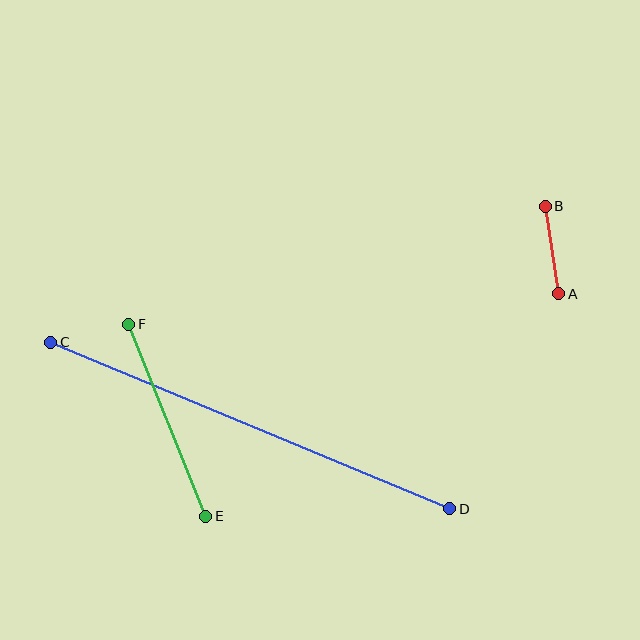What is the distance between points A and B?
The distance is approximately 88 pixels.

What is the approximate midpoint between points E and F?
The midpoint is at approximately (167, 420) pixels.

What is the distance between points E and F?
The distance is approximately 207 pixels.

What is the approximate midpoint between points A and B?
The midpoint is at approximately (552, 250) pixels.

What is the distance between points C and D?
The distance is approximately 432 pixels.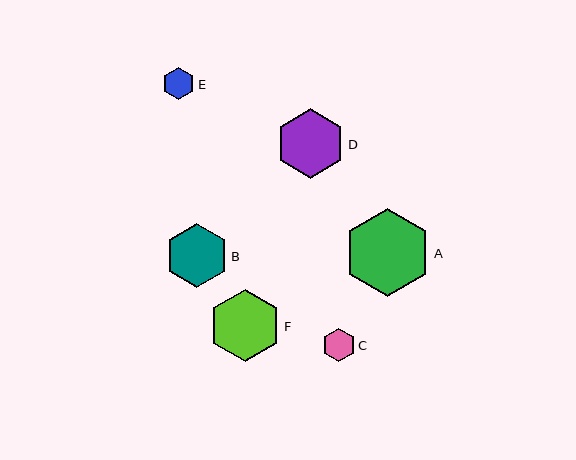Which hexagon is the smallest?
Hexagon E is the smallest with a size of approximately 32 pixels.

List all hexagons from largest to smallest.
From largest to smallest: A, F, D, B, C, E.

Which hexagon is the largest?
Hexagon A is the largest with a size of approximately 88 pixels.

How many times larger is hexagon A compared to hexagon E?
Hexagon A is approximately 2.7 times the size of hexagon E.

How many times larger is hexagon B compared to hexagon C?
Hexagon B is approximately 1.9 times the size of hexagon C.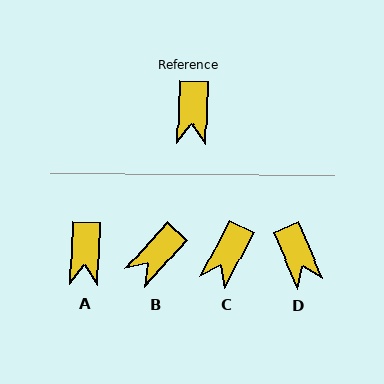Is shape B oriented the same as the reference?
No, it is off by about 40 degrees.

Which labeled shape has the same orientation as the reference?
A.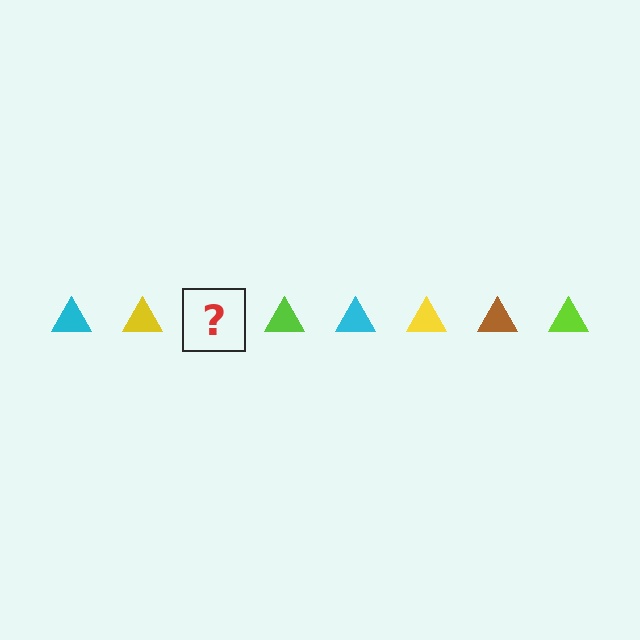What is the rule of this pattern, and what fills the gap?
The rule is that the pattern cycles through cyan, yellow, brown, lime triangles. The gap should be filled with a brown triangle.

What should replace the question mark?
The question mark should be replaced with a brown triangle.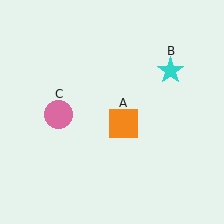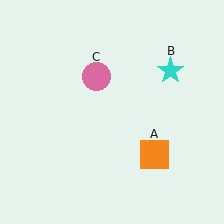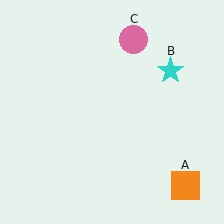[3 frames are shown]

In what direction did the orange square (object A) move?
The orange square (object A) moved down and to the right.